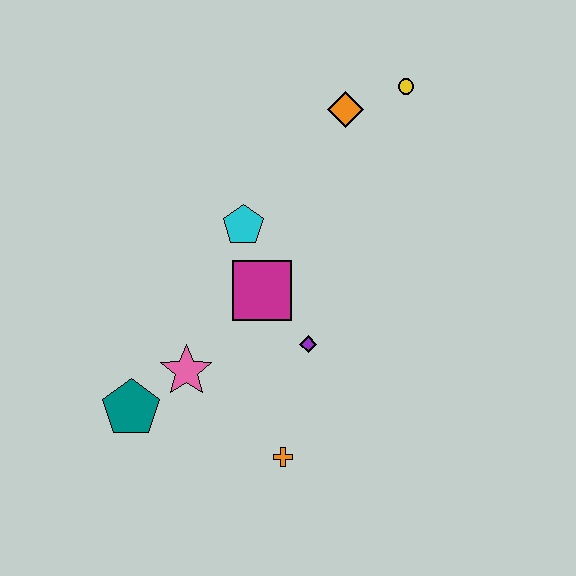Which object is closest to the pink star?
The teal pentagon is closest to the pink star.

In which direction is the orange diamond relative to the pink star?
The orange diamond is above the pink star.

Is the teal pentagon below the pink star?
Yes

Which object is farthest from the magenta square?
The yellow circle is farthest from the magenta square.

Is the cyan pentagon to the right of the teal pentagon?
Yes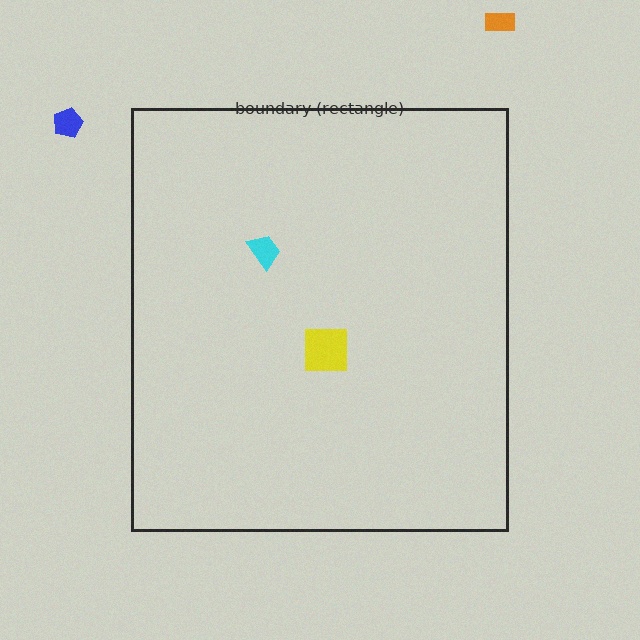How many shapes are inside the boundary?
2 inside, 2 outside.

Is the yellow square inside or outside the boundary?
Inside.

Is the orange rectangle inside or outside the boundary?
Outside.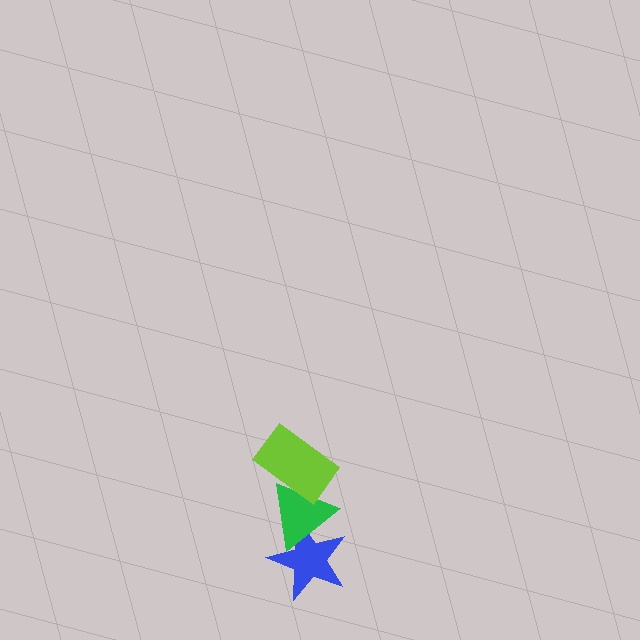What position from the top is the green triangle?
The green triangle is 2nd from the top.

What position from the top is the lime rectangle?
The lime rectangle is 1st from the top.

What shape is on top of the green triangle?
The lime rectangle is on top of the green triangle.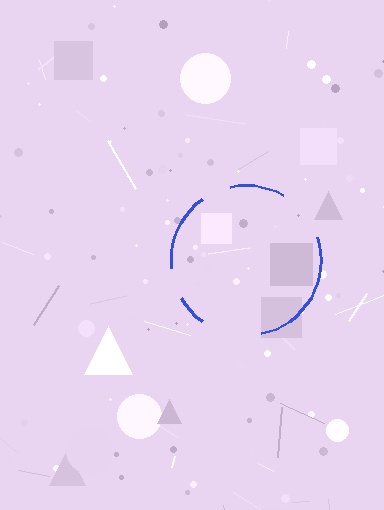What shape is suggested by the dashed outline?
The dashed outline suggests a circle.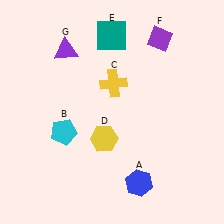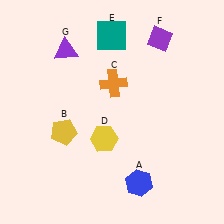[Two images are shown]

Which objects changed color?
B changed from cyan to yellow. C changed from yellow to orange.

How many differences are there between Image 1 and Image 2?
There are 2 differences between the two images.